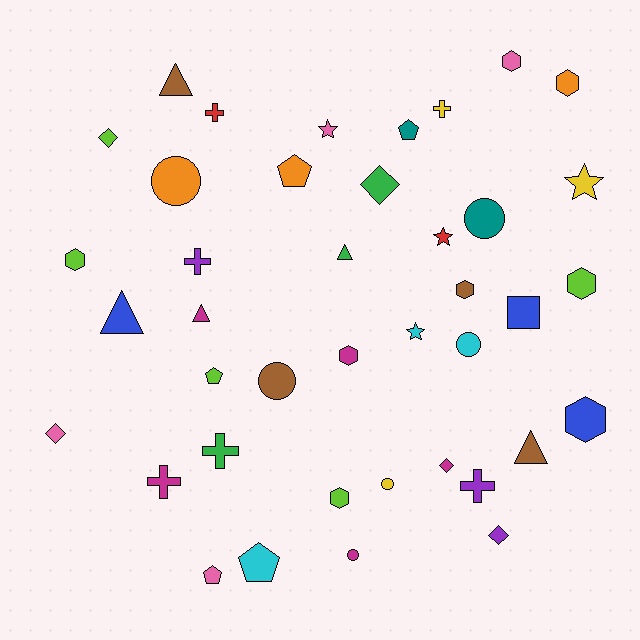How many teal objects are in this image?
There are 2 teal objects.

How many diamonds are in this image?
There are 5 diamonds.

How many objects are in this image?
There are 40 objects.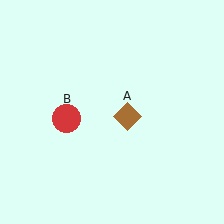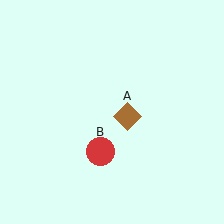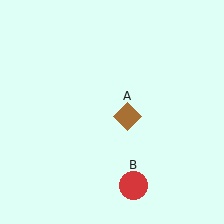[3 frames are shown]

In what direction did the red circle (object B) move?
The red circle (object B) moved down and to the right.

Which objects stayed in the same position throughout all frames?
Brown diamond (object A) remained stationary.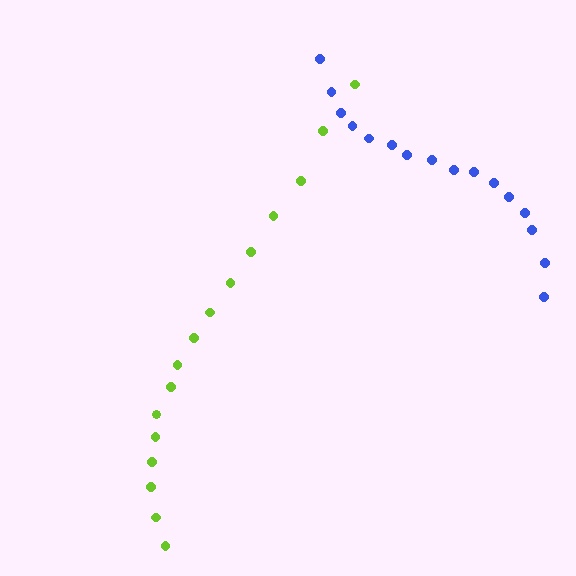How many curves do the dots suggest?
There are 2 distinct paths.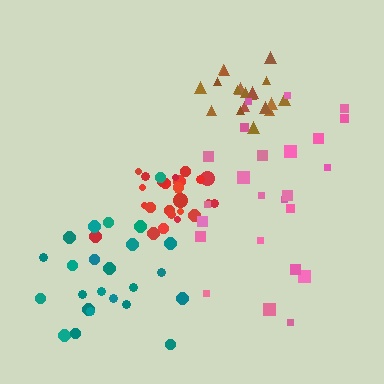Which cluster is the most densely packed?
Brown.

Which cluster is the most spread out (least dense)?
Pink.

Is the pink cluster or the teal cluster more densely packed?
Teal.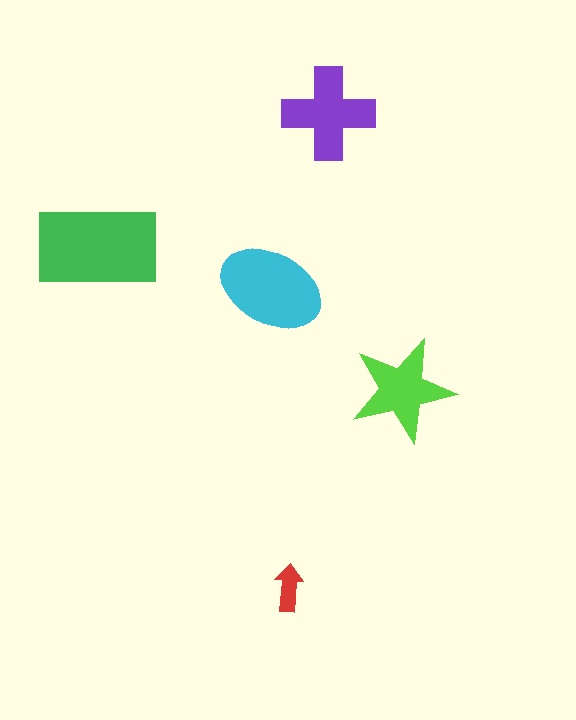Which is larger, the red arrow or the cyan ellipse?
The cyan ellipse.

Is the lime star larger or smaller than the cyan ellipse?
Smaller.